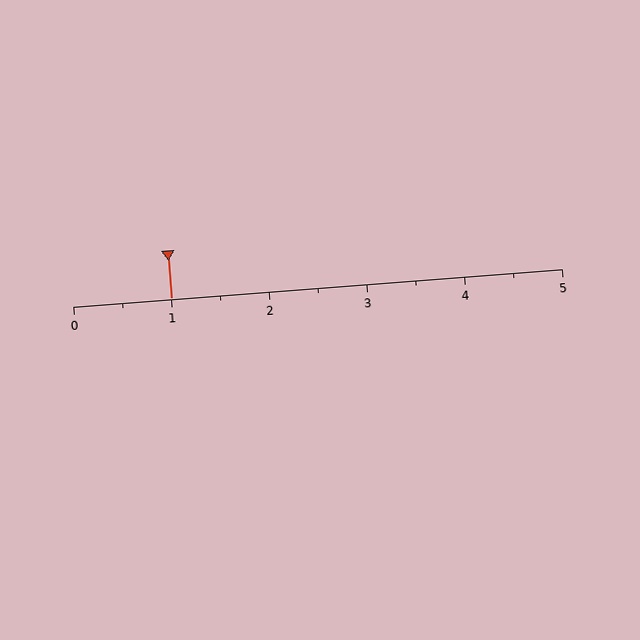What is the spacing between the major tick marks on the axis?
The major ticks are spaced 1 apart.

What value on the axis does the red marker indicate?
The marker indicates approximately 1.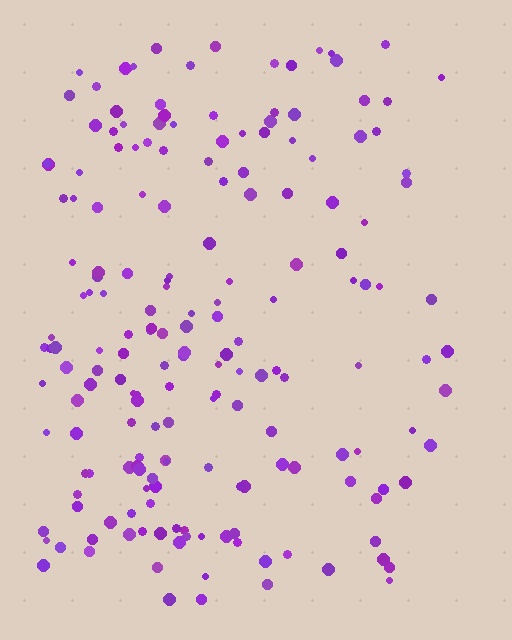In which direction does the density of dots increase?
From right to left, with the left side densest.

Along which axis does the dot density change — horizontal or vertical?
Horizontal.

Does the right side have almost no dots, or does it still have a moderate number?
Still a moderate number, just noticeably fewer than the left.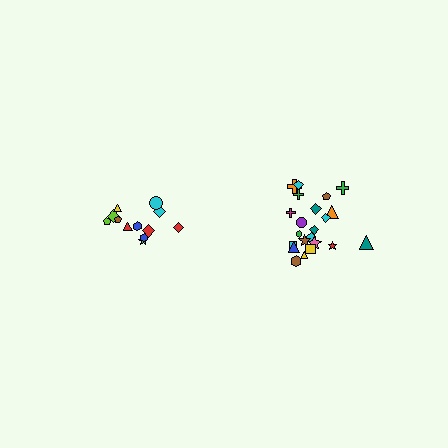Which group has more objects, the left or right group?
The right group.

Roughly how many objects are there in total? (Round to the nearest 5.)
Roughly 35 objects in total.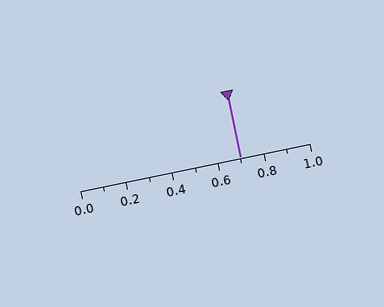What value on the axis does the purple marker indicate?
The marker indicates approximately 0.7.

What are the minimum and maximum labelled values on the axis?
The axis runs from 0.0 to 1.0.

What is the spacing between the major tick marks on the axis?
The major ticks are spaced 0.2 apart.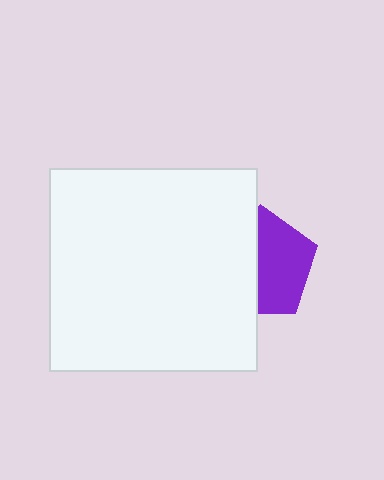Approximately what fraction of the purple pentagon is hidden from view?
Roughly 47% of the purple pentagon is hidden behind the white rectangle.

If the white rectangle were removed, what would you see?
You would see the complete purple pentagon.